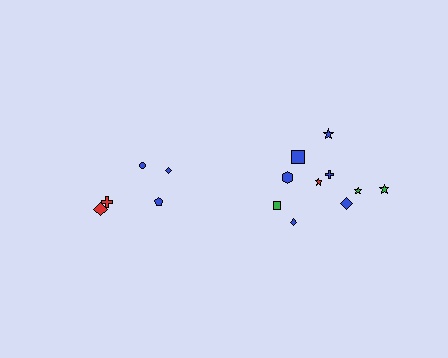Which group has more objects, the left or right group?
The right group.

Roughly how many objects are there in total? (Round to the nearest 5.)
Roughly 15 objects in total.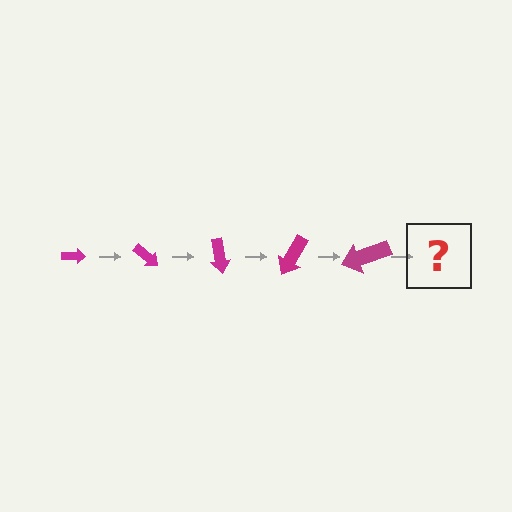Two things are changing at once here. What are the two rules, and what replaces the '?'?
The two rules are that the arrow grows larger each step and it rotates 40 degrees each step. The '?' should be an arrow, larger than the previous one and rotated 200 degrees from the start.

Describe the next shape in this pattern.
It should be an arrow, larger than the previous one and rotated 200 degrees from the start.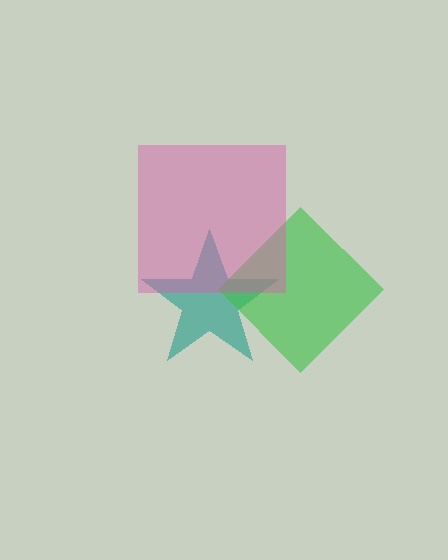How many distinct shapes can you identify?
There are 3 distinct shapes: a teal star, a green diamond, a pink square.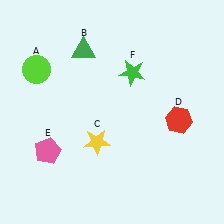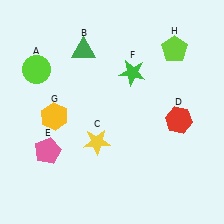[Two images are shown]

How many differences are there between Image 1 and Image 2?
There are 2 differences between the two images.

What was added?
A yellow hexagon (G), a lime pentagon (H) were added in Image 2.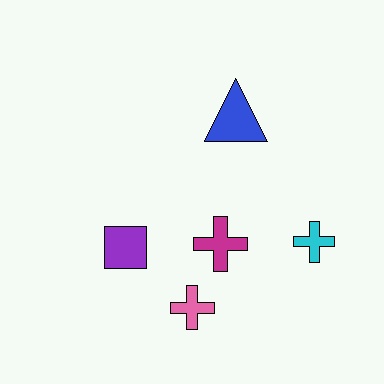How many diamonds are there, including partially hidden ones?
There are no diamonds.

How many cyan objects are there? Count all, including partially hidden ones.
There is 1 cyan object.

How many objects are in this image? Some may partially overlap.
There are 5 objects.